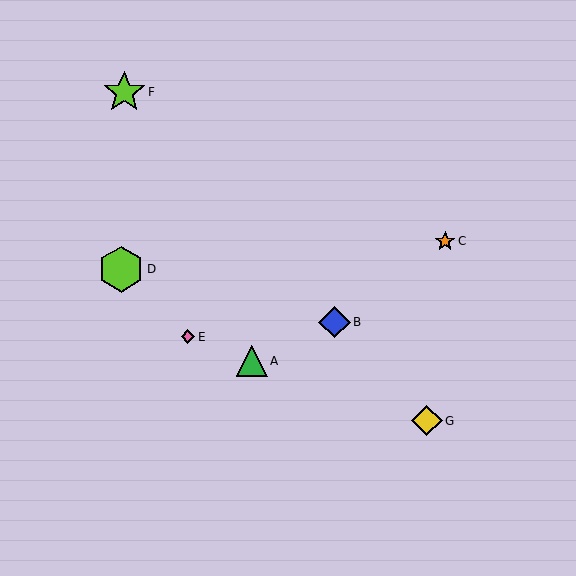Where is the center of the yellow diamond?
The center of the yellow diamond is at (427, 421).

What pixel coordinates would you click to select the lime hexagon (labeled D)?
Click at (121, 269) to select the lime hexagon D.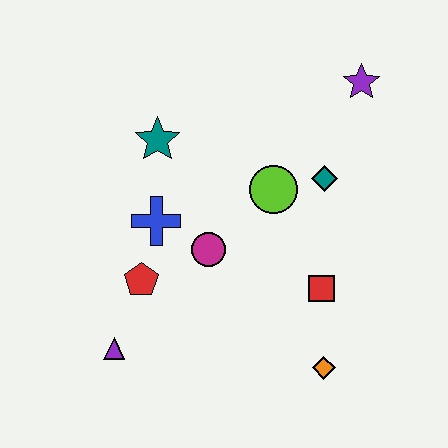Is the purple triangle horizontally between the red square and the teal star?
No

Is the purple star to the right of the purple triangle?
Yes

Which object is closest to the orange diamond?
The red square is closest to the orange diamond.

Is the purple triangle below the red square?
Yes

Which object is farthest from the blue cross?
The purple star is farthest from the blue cross.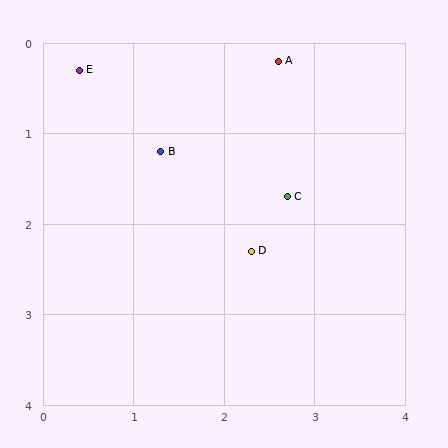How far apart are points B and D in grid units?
Points B and D are about 1.5 grid units apart.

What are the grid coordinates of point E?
Point E is at approximately (0.4, 0.3).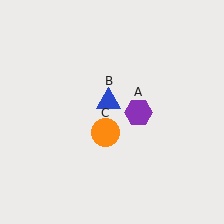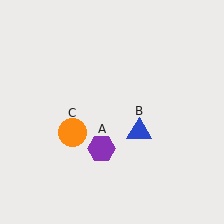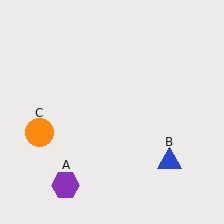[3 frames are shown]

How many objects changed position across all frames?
3 objects changed position: purple hexagon (object A), blue triangle (object B), orange circle (object C).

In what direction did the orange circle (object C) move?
The orange circle (object C) moved left.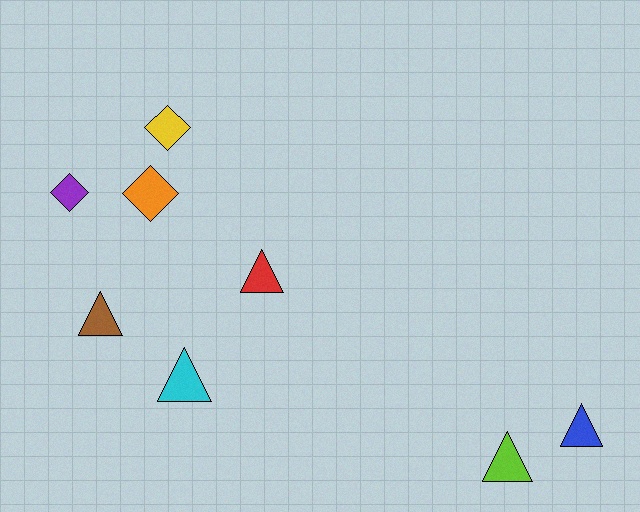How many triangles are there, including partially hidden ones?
There are 5 triangles.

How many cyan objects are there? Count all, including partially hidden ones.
There is 1 cyan object.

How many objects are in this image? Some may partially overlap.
There are 8 objects.